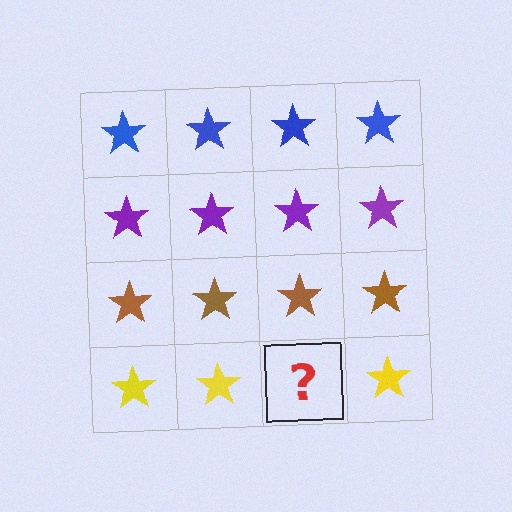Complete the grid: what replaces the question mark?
The question mark should be replaced with a yellow star.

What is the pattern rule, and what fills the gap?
The rule is that each row has a consistent color. The gap should be filled with a yellow star.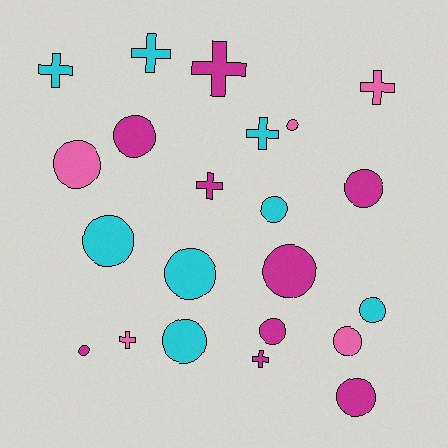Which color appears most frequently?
Magenta, with 9 objects.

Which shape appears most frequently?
Circle, with 14 objects.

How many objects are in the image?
There are 22 objects.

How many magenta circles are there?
There are 6 magenta circles.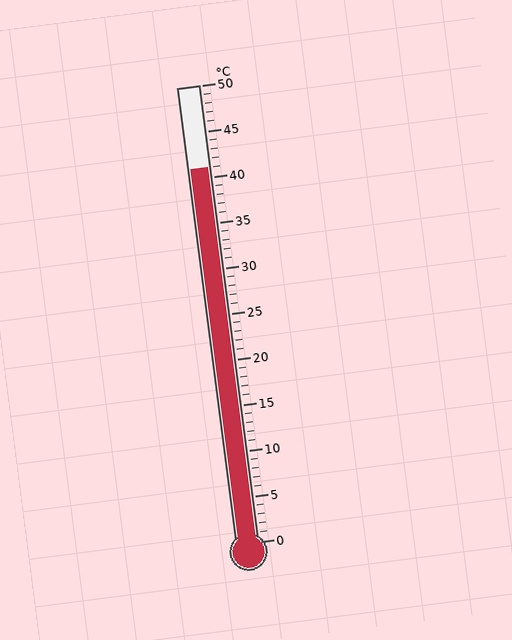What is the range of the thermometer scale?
The thermometer scale ranges from 0°C to 50°C.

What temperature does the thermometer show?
The thermometer shows approximately 41°C.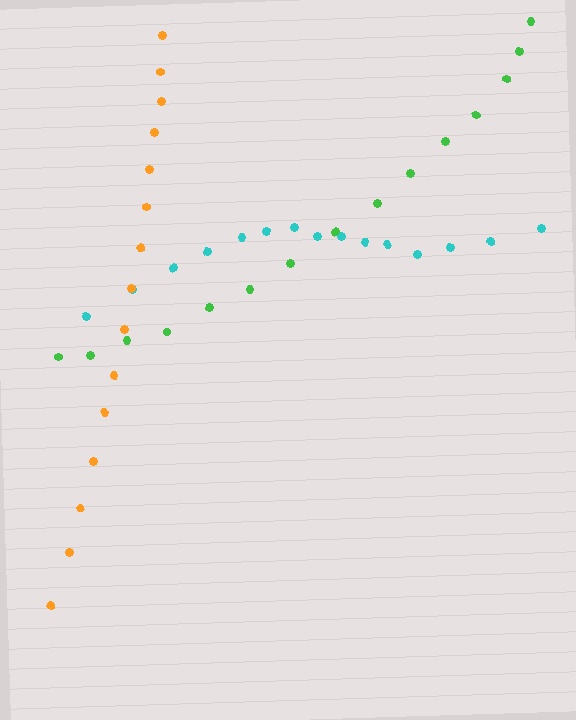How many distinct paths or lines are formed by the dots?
There are 3 distinct paths.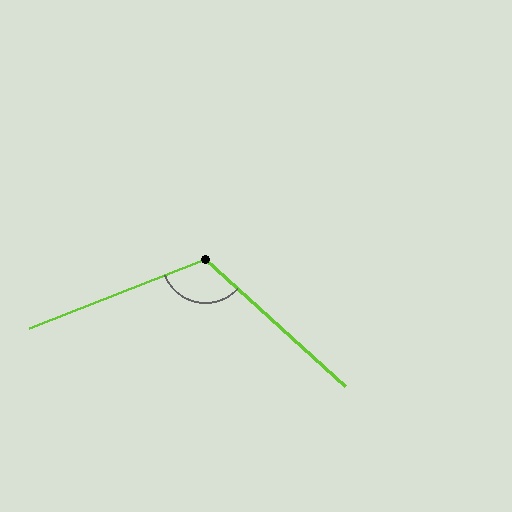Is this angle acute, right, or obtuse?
It is obtuse.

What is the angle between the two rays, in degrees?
Approximately 116 degrees.